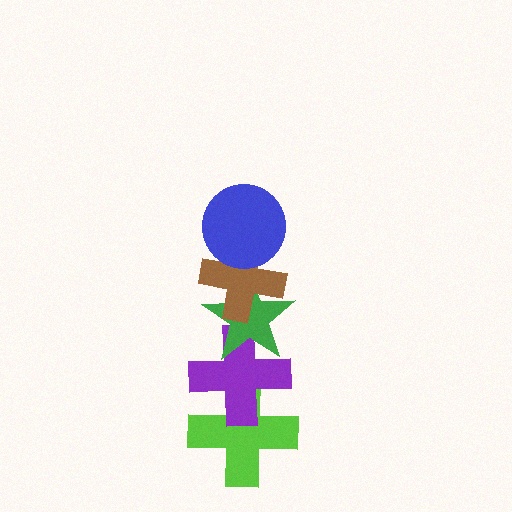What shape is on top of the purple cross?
The green star is on top of the purple cross.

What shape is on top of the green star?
The brown cross is on top of the green star.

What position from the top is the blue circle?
The blue circle is 1st from the top.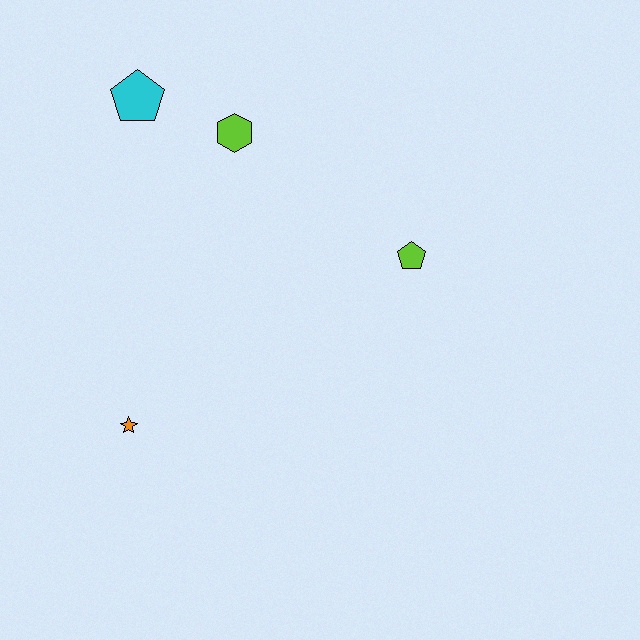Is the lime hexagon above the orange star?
Yes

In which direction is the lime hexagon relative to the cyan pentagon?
The lime hexagon is to the right of the cyan pentagon.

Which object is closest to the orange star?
The lime hexagon is closest to the orange star.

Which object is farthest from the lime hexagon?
The orange star is farthest from the lime hexagon.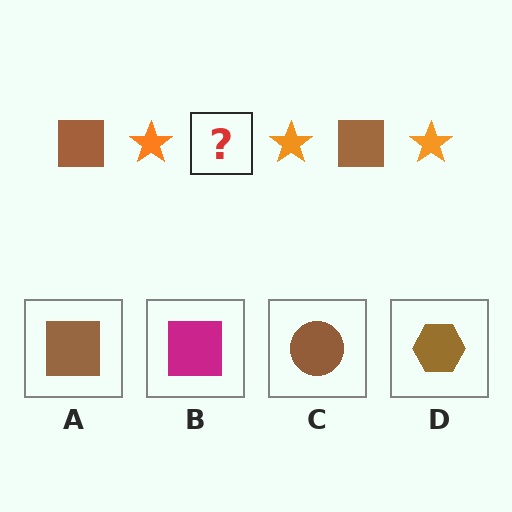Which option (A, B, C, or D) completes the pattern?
A.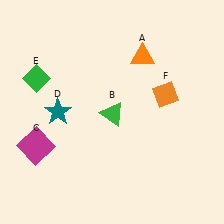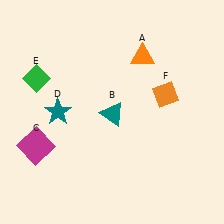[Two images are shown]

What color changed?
The triangle (B) changed from green in Image 1 to teal in Image 2.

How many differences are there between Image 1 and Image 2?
There is 1 difference between the two images.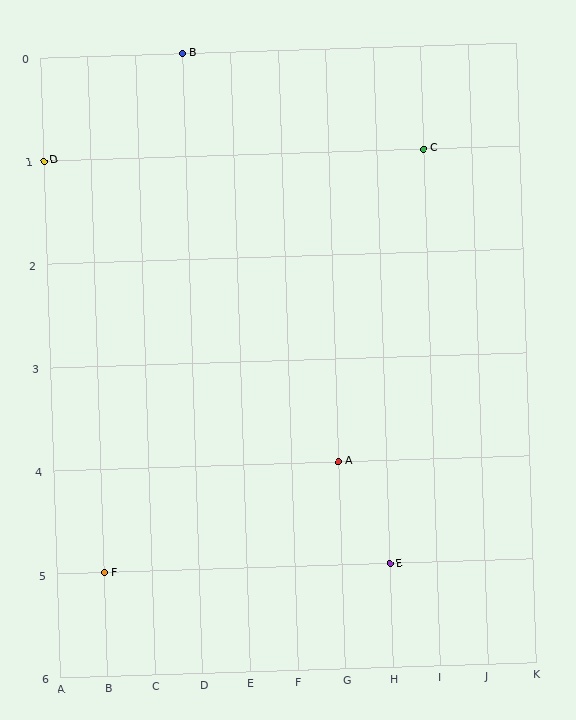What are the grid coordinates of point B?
Point B is at grid coordinates (D, 0).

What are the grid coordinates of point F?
Point F is at grid coordinates (B, 5).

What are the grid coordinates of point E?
Point E is at grid coordinates (H, 5).